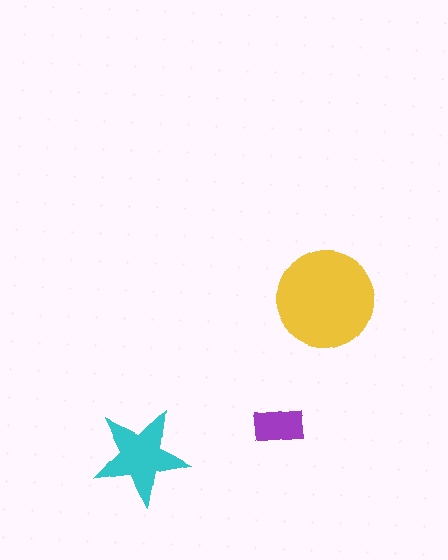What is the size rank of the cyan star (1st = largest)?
2nd.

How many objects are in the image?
There are 3 objects in the image.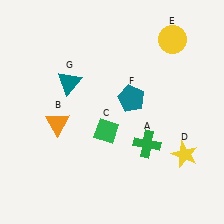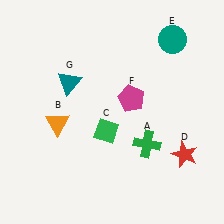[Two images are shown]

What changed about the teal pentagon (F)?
In Image 1, F is teal. In Image 2, it changed to magenta.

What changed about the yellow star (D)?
In Image 1, D is yellow. In Image 2, it changed to red.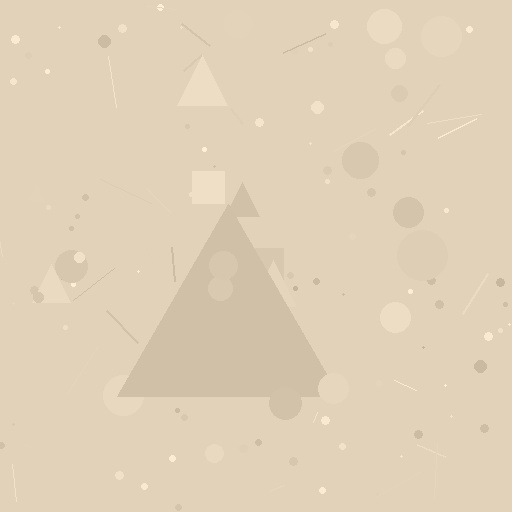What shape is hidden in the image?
A triangle is hidden in the image.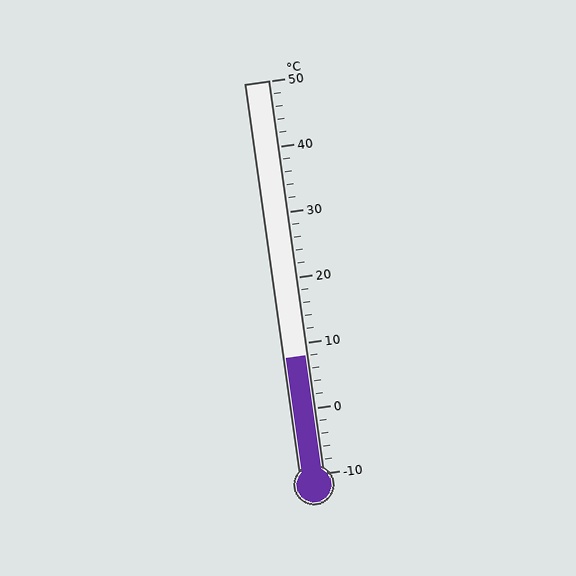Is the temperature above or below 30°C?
The temperature is below 30°C.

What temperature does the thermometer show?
The thermometer shows approximately 8°C.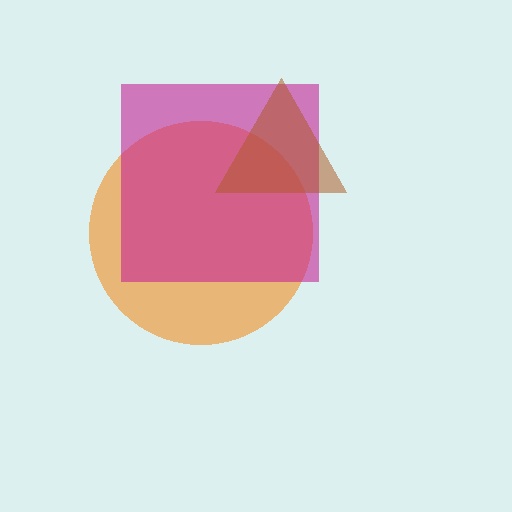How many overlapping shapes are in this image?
There are 3 overlapping shapes in the image.